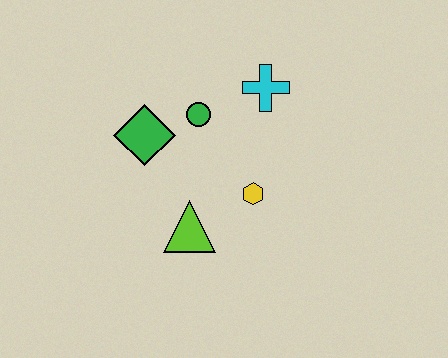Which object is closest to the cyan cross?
The green circle is closest to the cyan cross.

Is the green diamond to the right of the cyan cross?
No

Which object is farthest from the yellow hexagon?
The green diamond is farthest from the yellow hexagon.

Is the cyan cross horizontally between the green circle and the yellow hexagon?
No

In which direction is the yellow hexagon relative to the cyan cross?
The yellow hexagon is below the cyan cross.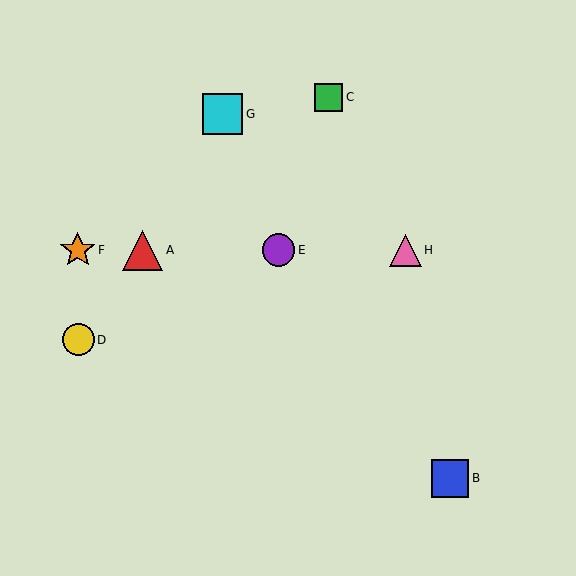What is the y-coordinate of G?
Object G is at y≈114.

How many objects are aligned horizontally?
4 objects (A, E, F, H) are aligned horizontally.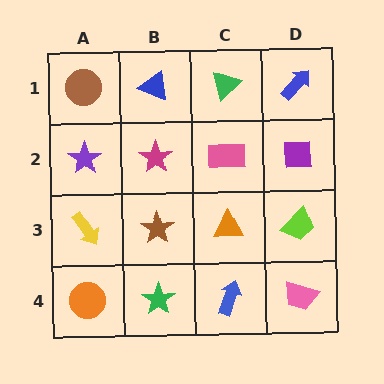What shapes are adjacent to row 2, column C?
A green triangle (row 1, column C), an orange triangle (row 3, column C), a magenta star (row 2, column B), a purple square (row 2, column D).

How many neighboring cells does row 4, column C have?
3.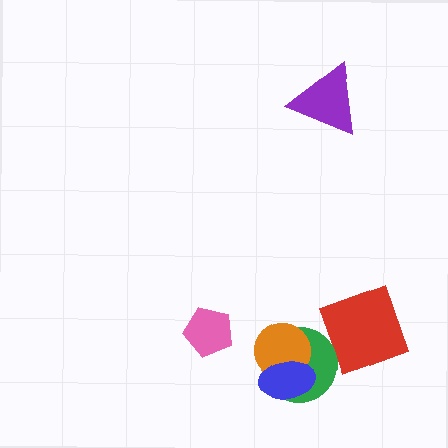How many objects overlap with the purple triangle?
0 objects overlap with the purple triangle.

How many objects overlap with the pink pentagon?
0 objects overlap with the pink pentagon.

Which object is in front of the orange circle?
The blue ellipse is in front of the orange circle.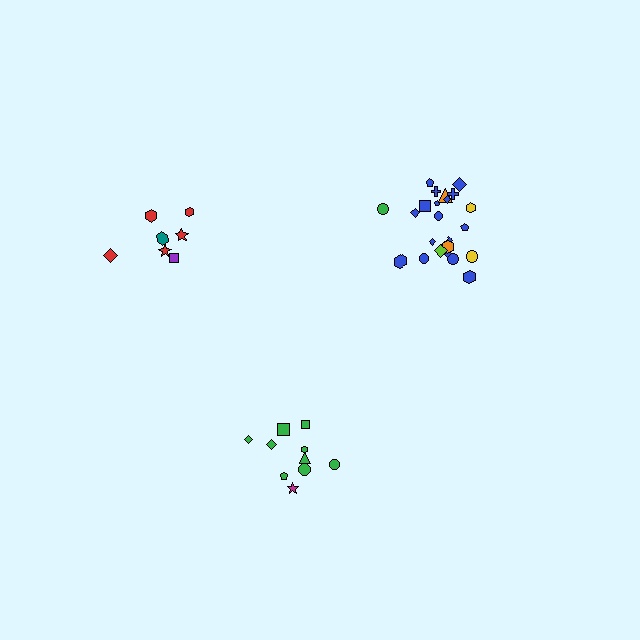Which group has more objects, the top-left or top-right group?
The top-right group.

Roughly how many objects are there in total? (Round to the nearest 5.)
Roughly 40 objects in total.